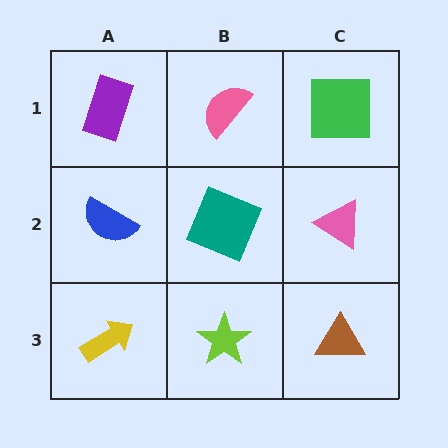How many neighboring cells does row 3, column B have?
3.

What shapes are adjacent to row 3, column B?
A teal square (row 2, column B), a yellow arrow (row 3, column A), a brown triangle (row 3, column C).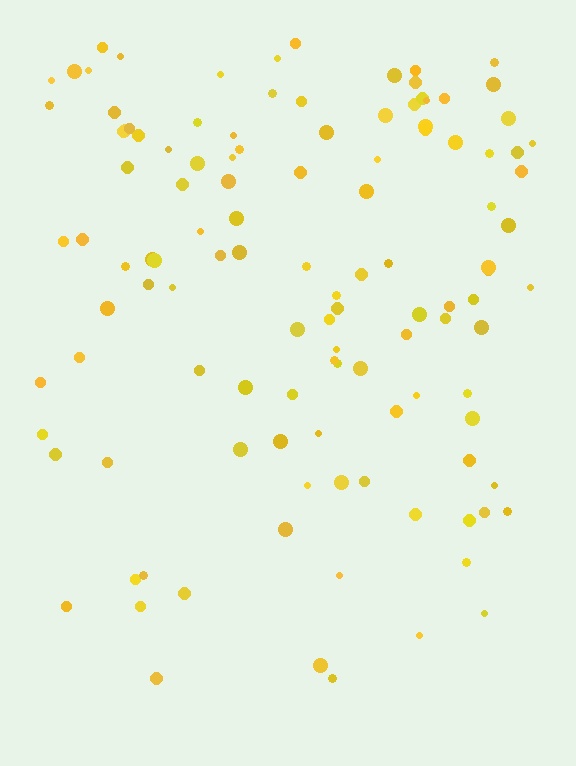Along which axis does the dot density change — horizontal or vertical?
Vertical.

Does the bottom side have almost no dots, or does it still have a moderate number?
Still a moderate number, just noticeably fewer than the top.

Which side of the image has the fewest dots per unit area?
The bottom.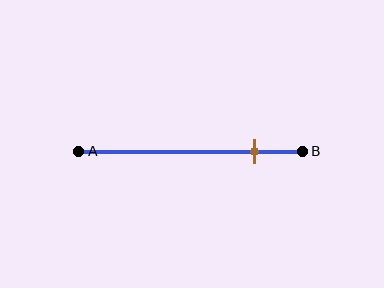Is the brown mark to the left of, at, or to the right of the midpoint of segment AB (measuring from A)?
The brown mark is to the right of the midpoint of segment AB.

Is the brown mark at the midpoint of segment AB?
No, the mark is at about 80% from A, not at the 50% midpoint.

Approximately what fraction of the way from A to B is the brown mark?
The brown mark is approximately 80% of the way from A to B.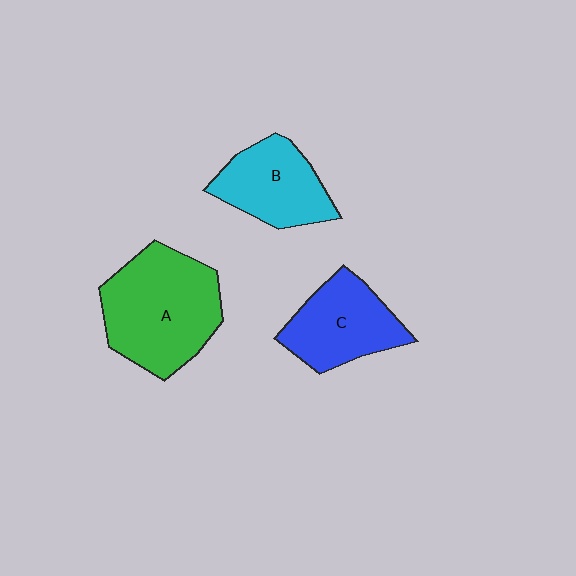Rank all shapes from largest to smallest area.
From largest to smallest: A (green), C (blue), B (cyan).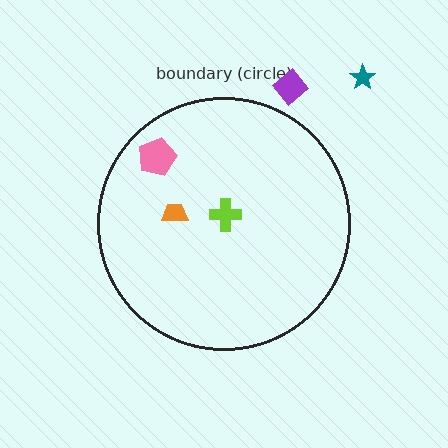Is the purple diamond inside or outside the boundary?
Outside.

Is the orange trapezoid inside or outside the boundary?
Inside.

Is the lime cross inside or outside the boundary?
Inside.